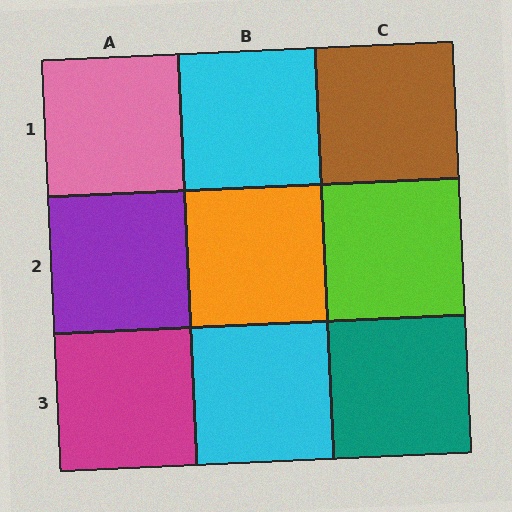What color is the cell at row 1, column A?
Pink.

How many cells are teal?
1 cell is teal.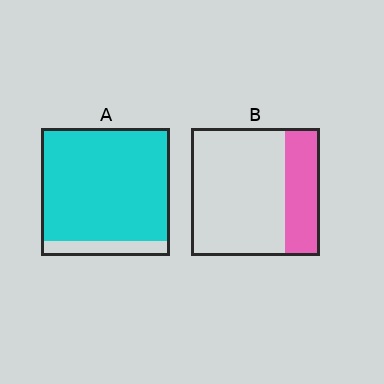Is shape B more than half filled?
No.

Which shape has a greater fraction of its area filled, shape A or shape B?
Shape A.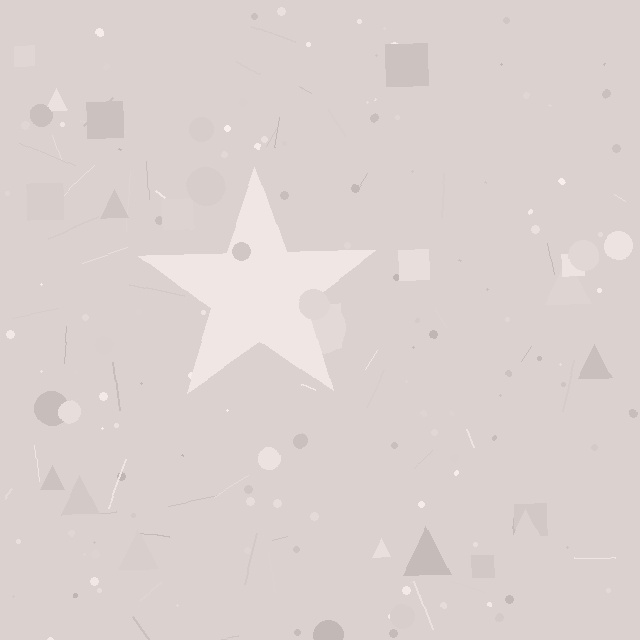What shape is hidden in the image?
A star is hidden in the image.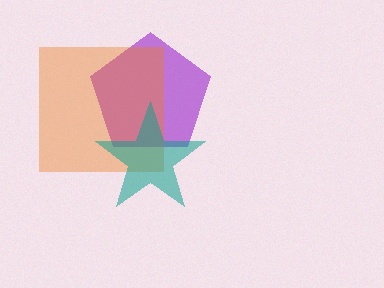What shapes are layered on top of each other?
The layered shapes are: a purple pentagon, an orange square, a teal star.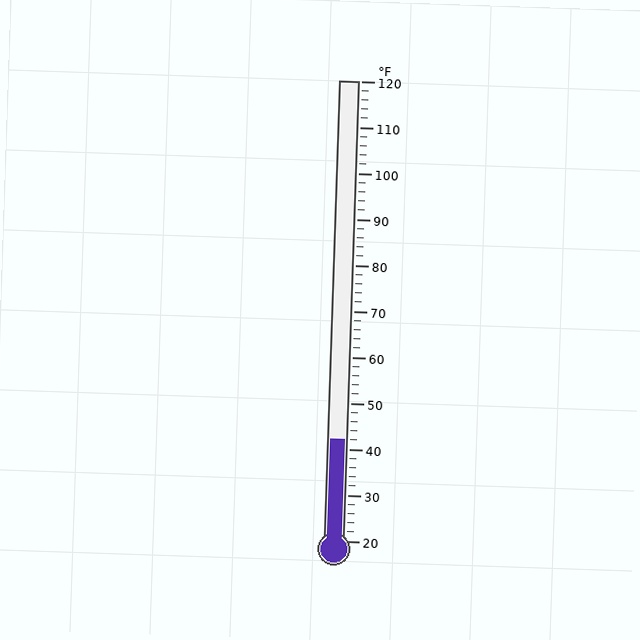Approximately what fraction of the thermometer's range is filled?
The thermometer is filled to approximately 20% of its range.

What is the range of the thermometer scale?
The thermometer scale ranges from 20°F to 120°F.